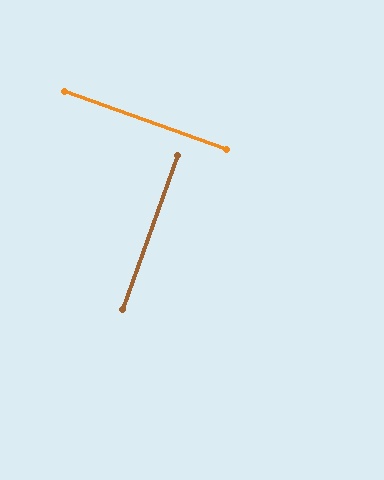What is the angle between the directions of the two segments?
Approximately 90 degrees.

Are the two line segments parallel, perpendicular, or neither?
Perpendicular — they meet at approximately 90°.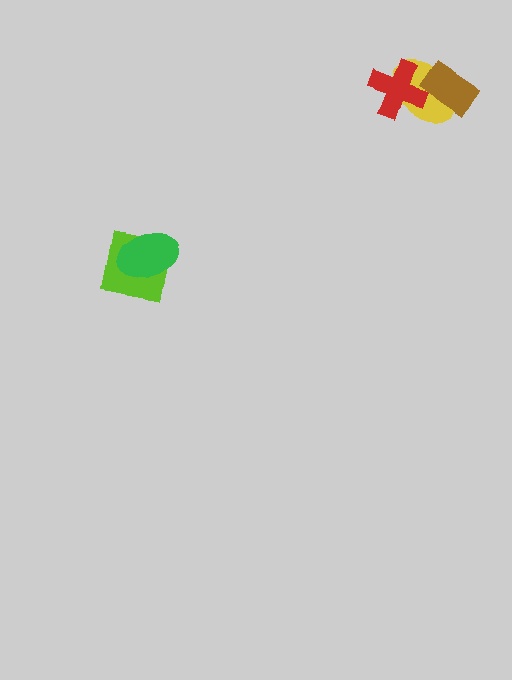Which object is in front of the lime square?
The green ellipse is in front of the lime square.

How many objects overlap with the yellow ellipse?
2 objects overlap with the yellow ellipse.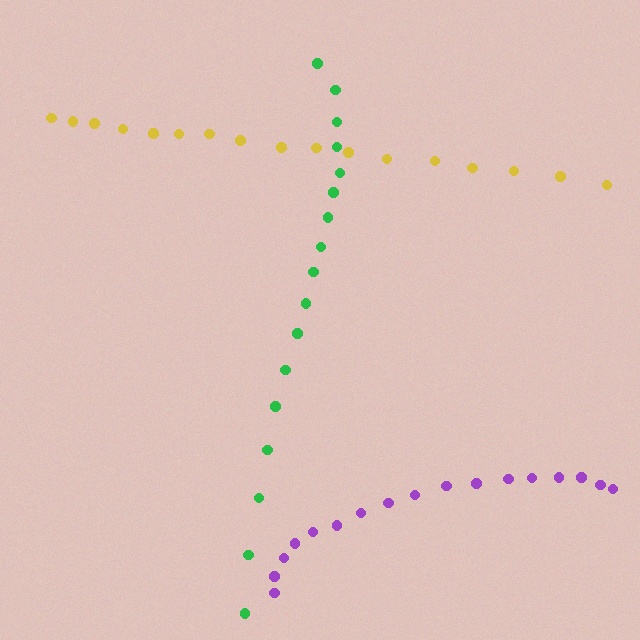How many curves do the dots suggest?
There are 3 distinct paths.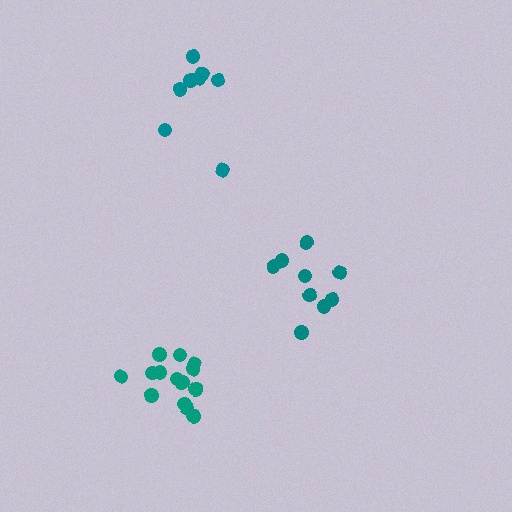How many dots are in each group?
Group 1: 9 dots, Group 2: 14 dots, Group 3: 8 dots (31 total).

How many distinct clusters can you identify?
There are 3 distinct clusters.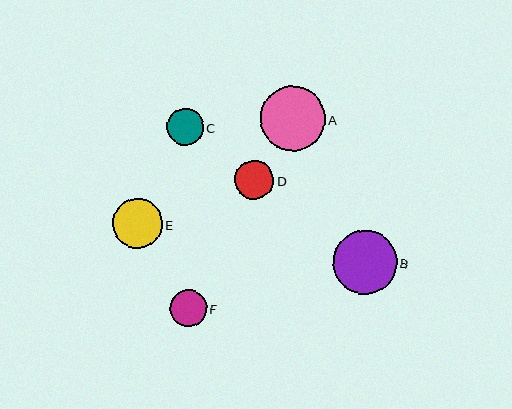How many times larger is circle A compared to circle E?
Circle A is approximately 1.3 times the size of circle E.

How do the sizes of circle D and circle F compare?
Circle D and circle F are approximately the same size.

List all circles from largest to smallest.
From largest to smallest: A, B, E, D, F, C.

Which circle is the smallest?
Circle C is the smallest with a size of approximately 37 pixels.